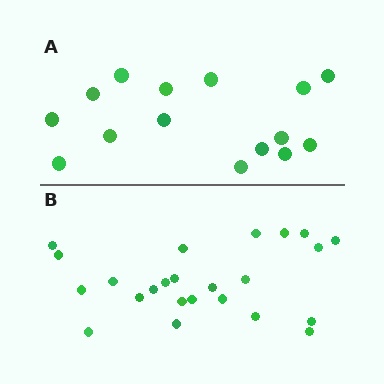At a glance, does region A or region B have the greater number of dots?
Region B (the bottom region) has more dots.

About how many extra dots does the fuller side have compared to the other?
Region B has roughly 8 or so more dots than region A.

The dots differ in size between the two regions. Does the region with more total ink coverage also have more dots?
No. Region A has more total ink coverage because its dots are larger, but region B actually contains more individual dots. Total area can be misleading — the number of items is what matters here.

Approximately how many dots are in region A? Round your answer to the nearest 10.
About 20 dots. (The exact count is 15, which rounds to 20.)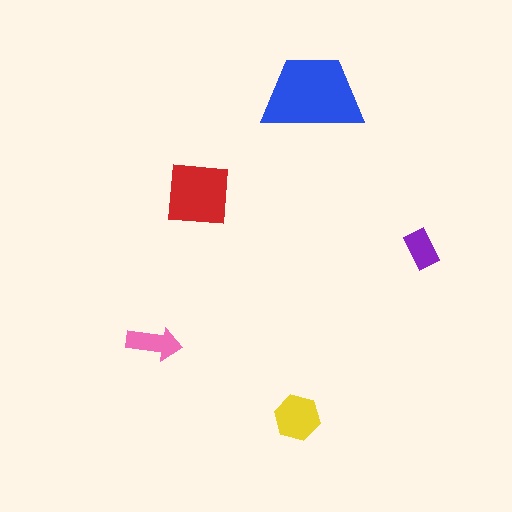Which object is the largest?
The blue trapezoid.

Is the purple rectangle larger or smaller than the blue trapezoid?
Smaller.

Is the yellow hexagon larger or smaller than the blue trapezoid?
Smaller.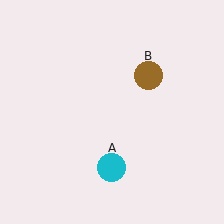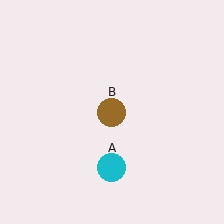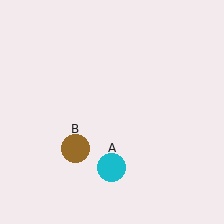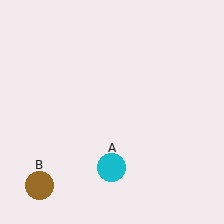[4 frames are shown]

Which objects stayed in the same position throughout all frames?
Cyan circle (object A) remained stationary.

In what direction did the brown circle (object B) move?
The brown circle (object B) moved down and to the left.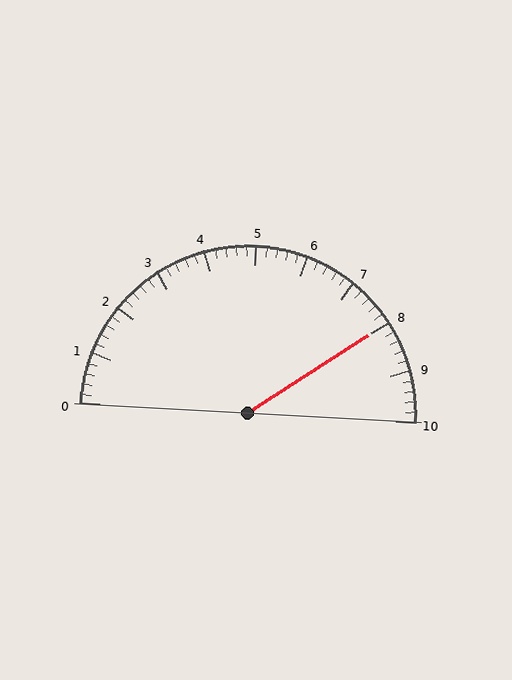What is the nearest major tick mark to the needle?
The nearest major tick mark is 8.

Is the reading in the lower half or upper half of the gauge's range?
The reading is in the upper half of the range (0 to 10).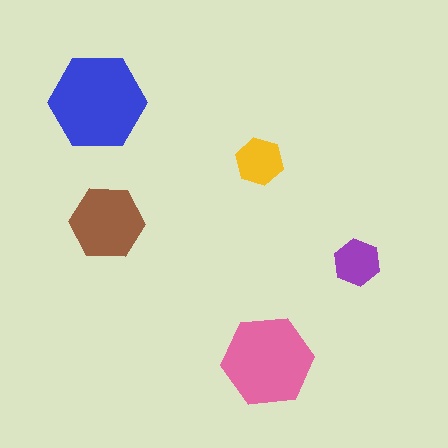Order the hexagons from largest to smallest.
the blue one, the pink one, the brown one, the yellow one, the purple one.